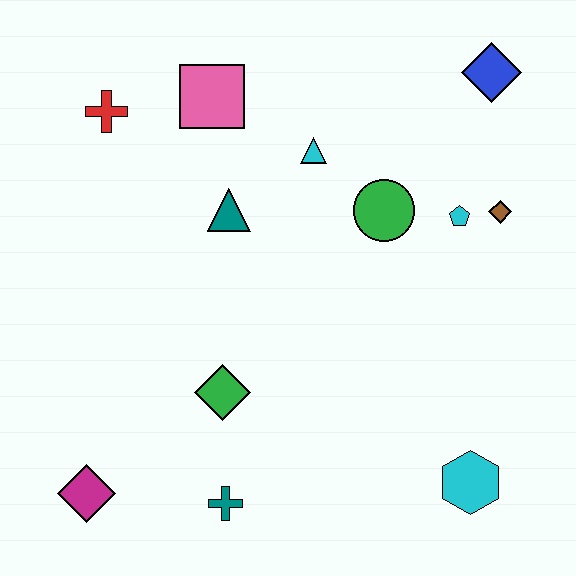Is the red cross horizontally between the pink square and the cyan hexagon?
No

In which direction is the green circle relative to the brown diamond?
The green circle is to the left of the brown diamond.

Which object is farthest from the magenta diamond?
The blue diamond is farthest from the magenta diamond.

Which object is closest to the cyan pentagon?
The brown diamond is closest to the cyan pentagon.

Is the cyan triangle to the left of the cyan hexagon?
Yes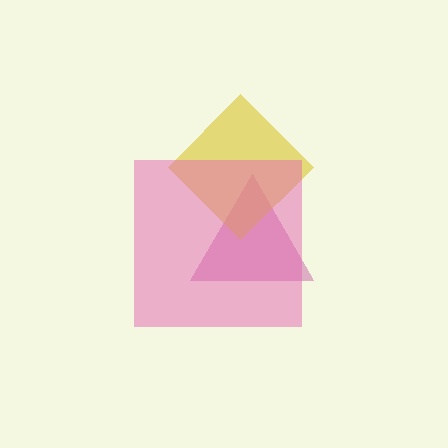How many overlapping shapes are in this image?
There are 3 overlapping shapes in the image.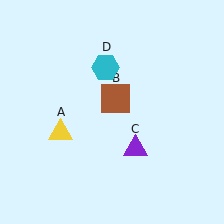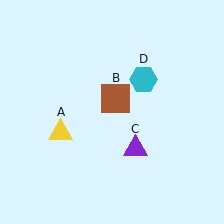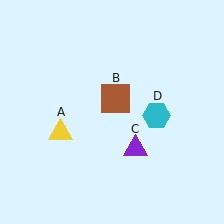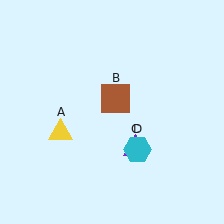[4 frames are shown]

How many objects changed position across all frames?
1 object changed position: cyan hexagon (object D).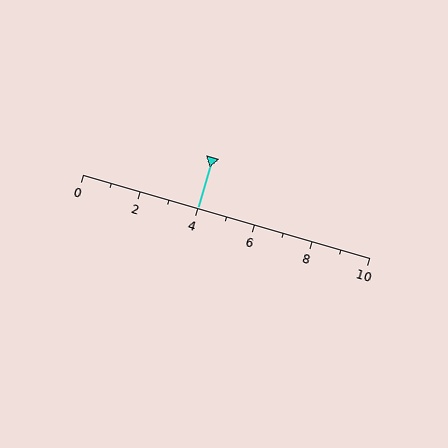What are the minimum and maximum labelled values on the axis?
The axis runs from 0 to 10.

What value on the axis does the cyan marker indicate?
The marker indicates approximately 4.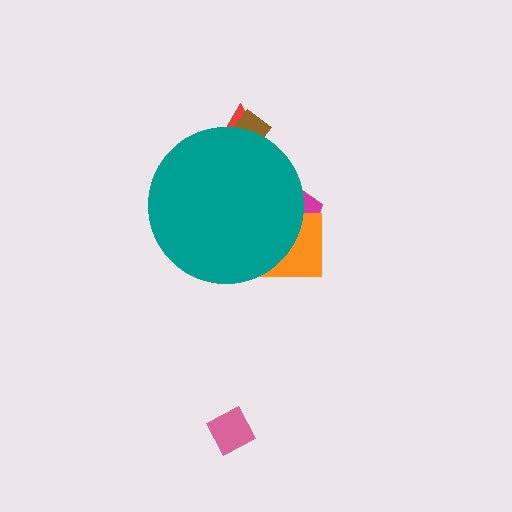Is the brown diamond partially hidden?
Yes, the brown diamond is partially hidden behind the teal circle.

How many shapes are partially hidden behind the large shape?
4 shapes are partially hidden.